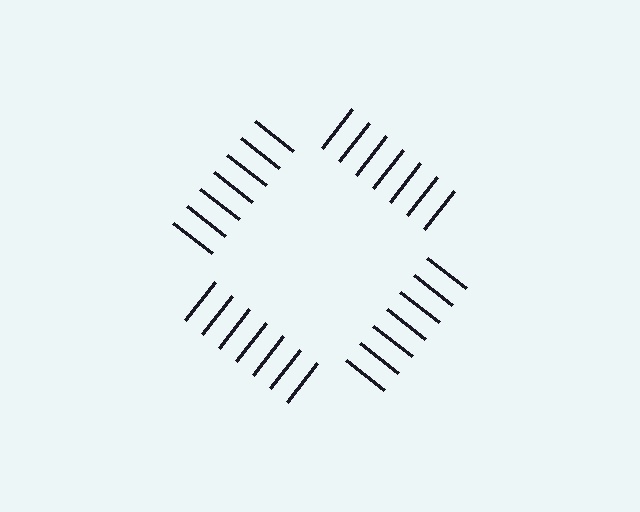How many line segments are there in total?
28 — 7 along each of the 4 edges.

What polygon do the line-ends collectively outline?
An illusory square — the line segments terminate on its edges but no continuous stroke is drawn.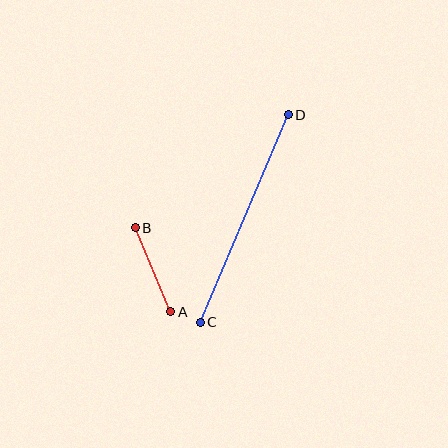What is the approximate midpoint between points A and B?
The midpoint is at approximately (153, 270) pixels.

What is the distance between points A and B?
The distance is approximately 91 pixels.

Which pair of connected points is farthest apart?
Points C and D are farthest apart.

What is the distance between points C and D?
The distance is approximately 225 pixels.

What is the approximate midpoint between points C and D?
The midpoint is at approximately (244, 218) pixels.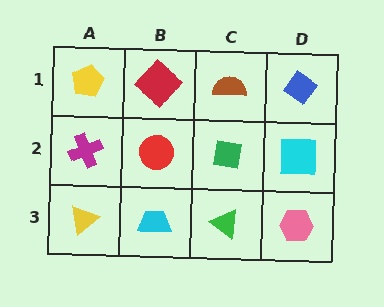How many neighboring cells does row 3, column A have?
2.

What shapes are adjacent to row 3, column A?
A magenta cross (row 2, column A), a cyan trapezoid (row 3, column B).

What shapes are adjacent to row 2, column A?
A yellow pentagon (row 1, column A), a yellow triangle (row 3, column A), a red circle (row 2, column B).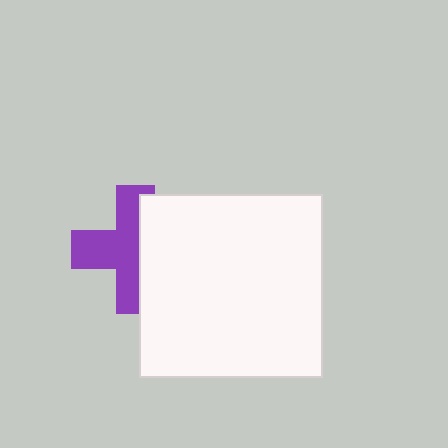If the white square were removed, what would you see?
You would see the complete purple cross.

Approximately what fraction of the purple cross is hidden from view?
Roughly 43% of the purple cross is hidden behind the white square.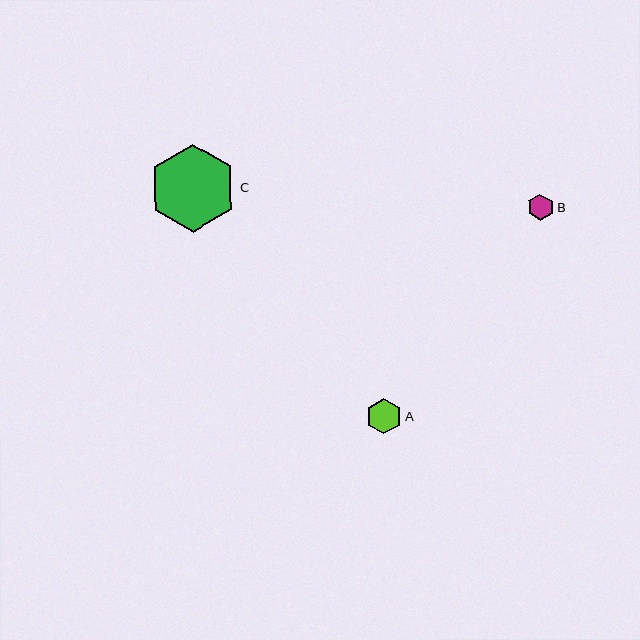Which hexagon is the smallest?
Hexagon B is the smallest with a size of approximately 26 pixels.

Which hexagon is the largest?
Hexagon C is the largest with a size of approximately 88 pixels.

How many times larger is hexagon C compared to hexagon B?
Hexagon C is approximately 3.4 times the size of hexagon B.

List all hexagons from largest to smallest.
From largest to smallest: C, A, B.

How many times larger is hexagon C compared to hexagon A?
Hexagon C is approximately 2.5 times the size of hexagon A.